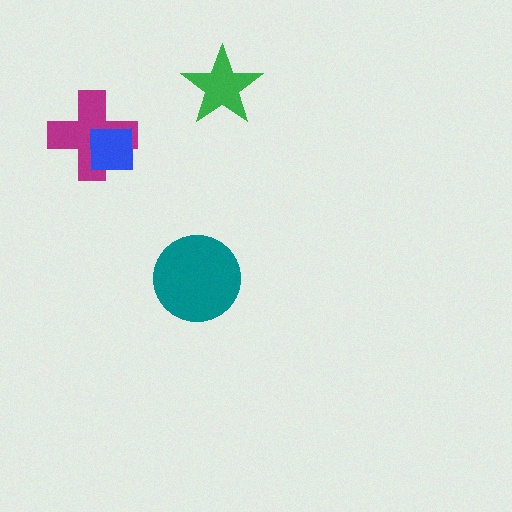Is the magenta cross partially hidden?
Yes, it is partially covered by another shape.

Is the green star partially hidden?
No, no other shape covers it.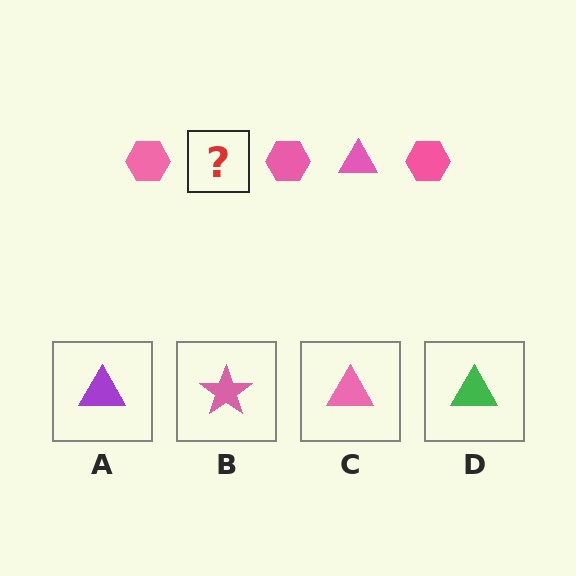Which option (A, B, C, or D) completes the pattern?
C.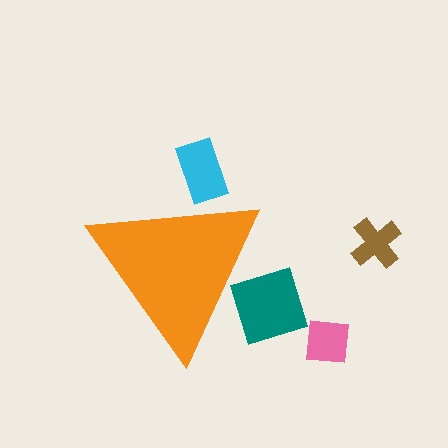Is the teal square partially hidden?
Yes, the teal square is partially hidden behind the orange triangle.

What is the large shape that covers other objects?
An orange triangle.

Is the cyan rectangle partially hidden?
Yes, the cyan rectangle is partially hidden behind the orange triangle.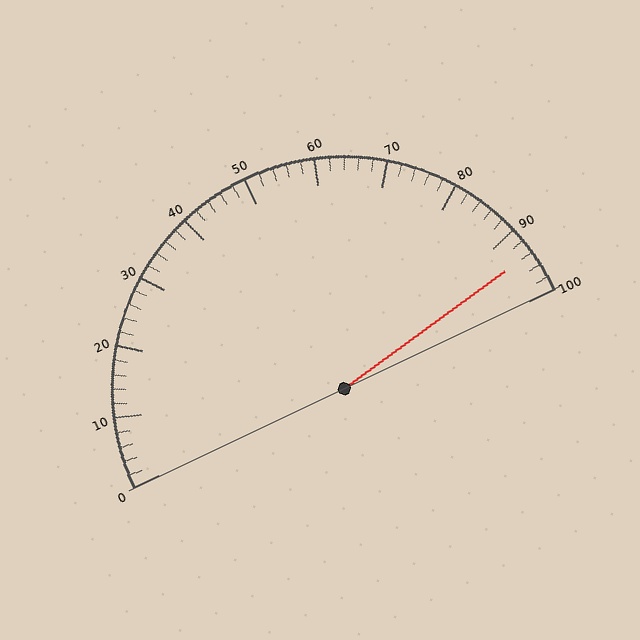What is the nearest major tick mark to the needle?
The nearest major tick mark is 90.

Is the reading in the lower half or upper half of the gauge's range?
The reading is in the upper half of the range (0 to 100).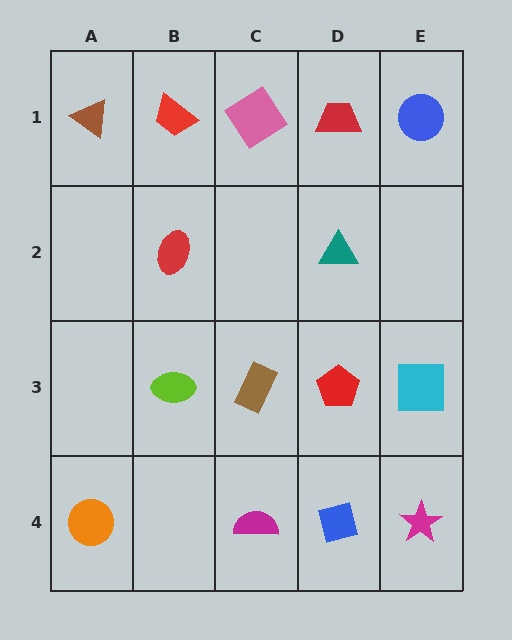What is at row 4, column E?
A magenta star.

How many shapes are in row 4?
4 shapes.